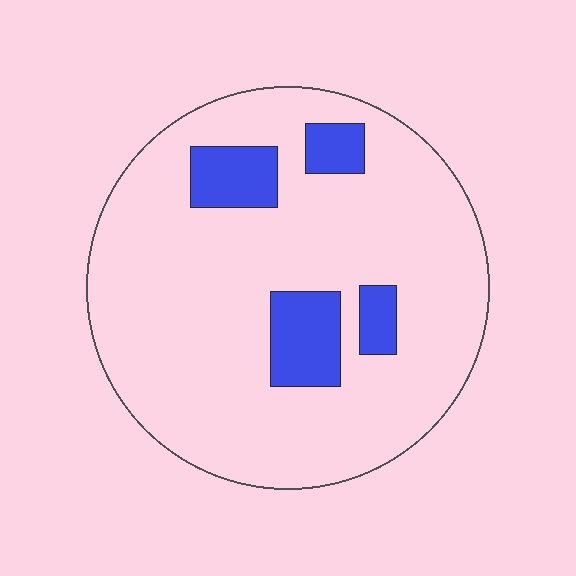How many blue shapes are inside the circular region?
4.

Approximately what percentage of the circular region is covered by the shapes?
Approximately 15%.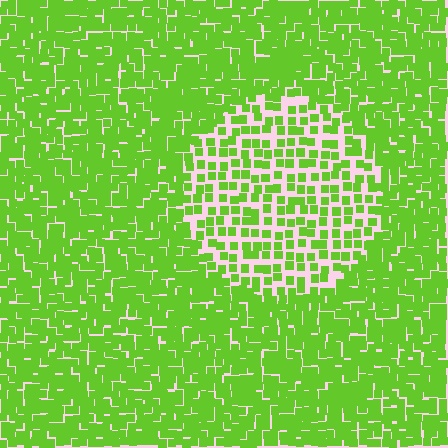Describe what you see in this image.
The image contains small lime elements arranged at two different densities. A circle-shaped region is visible where the elements are less densely packed than the surrounding area.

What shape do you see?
I see a circle.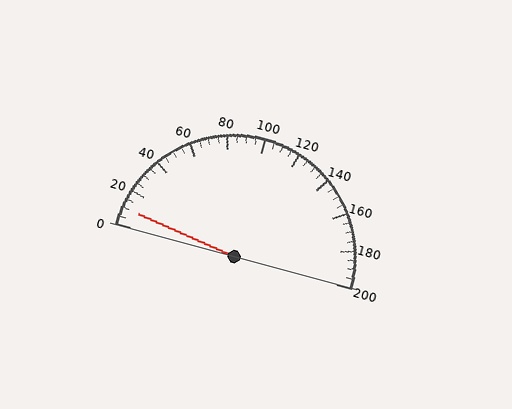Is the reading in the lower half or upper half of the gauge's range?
The reading is in the lower half of the range (0 to 200).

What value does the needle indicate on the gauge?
The needle indicates approximately 10.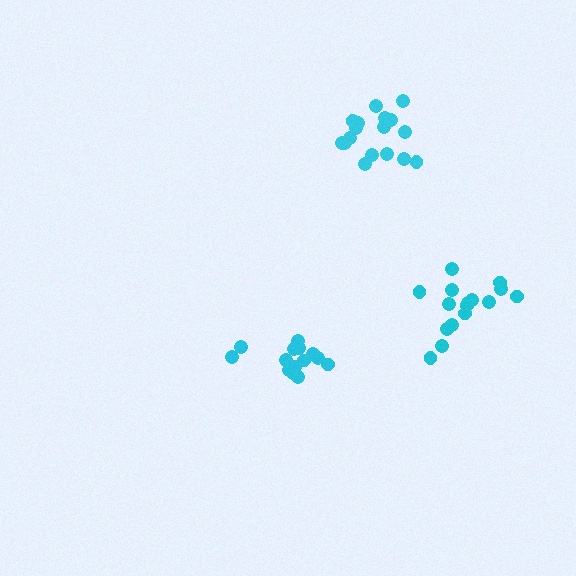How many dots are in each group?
Group 1: 16 dots, Group 2: 14 dots, Group 3: 18 dots (48 total).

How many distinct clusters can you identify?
There are 3 distinct clusters.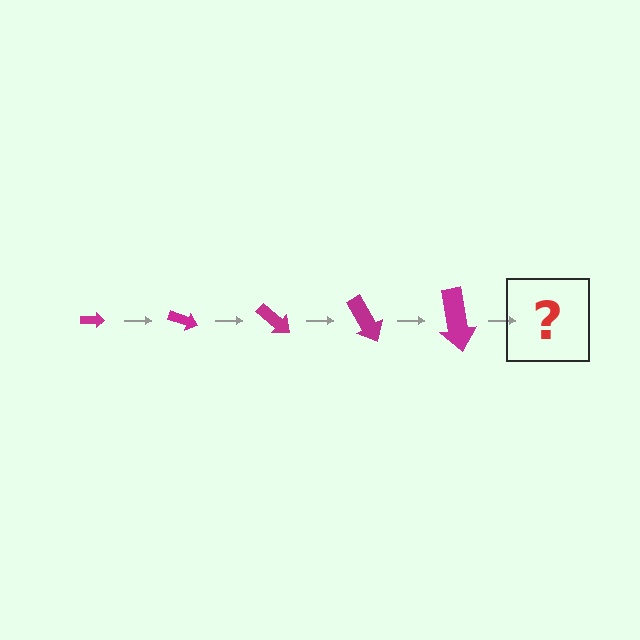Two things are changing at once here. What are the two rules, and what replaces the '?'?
The two rules are that the arrow grows larger each step and it rotates 20 degrees each step. The '?' should be an arrow, larger than the previous one and rotated 100 degrees from the start.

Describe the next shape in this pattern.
It should be an arrow, larger than the previous one and rotated 100 degrees from the start.